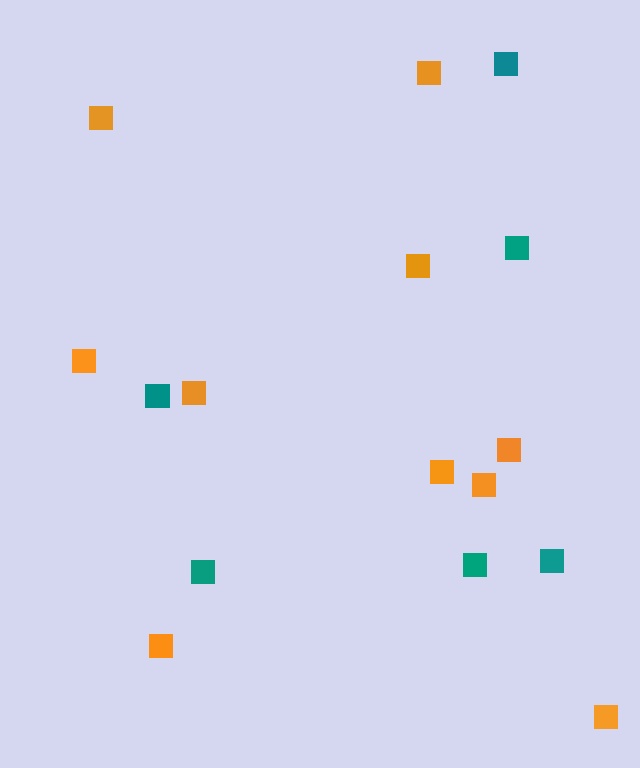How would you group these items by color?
There are 2 groups: one group of teal squares (6) and one group of orange squares (10).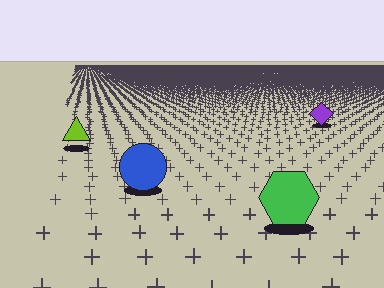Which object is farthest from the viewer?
The purple diamond is farthest from the viewer. It appears smaller and the ground texture around it is denser.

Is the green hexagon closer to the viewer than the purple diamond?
Yes. The green hexagon is closer — you can tell from the texture gradient: the ground texture is coarser near it.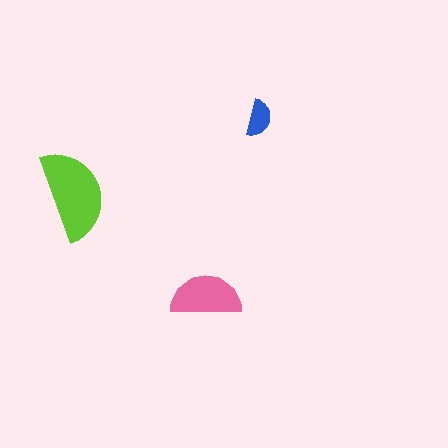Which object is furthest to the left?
The lime semicircle is leftmost.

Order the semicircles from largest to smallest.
the lime one, the pink one, the blue one.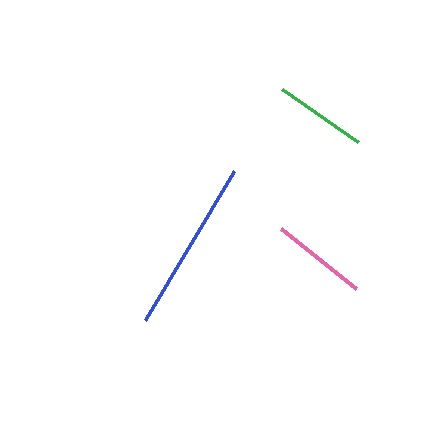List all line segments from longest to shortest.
From longest to shortest: blue, pink, green.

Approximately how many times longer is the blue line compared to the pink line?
The blue line is approximately 1.8 times the length of the pink line.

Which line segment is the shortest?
The green line is the shortest at approximately 93 pixels.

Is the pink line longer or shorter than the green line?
The pink line is longer than the green line.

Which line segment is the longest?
The blue line is the longest at approximately 174 pixels.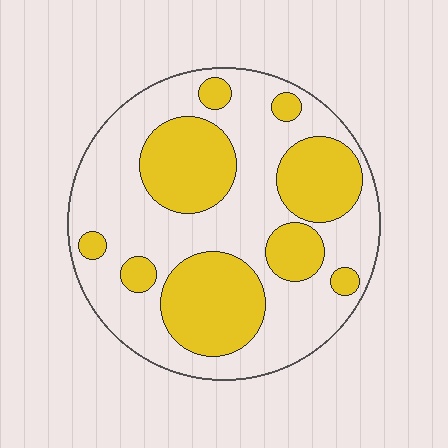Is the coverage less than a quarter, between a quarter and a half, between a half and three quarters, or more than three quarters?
Between a quarter and a half.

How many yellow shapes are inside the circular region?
9.